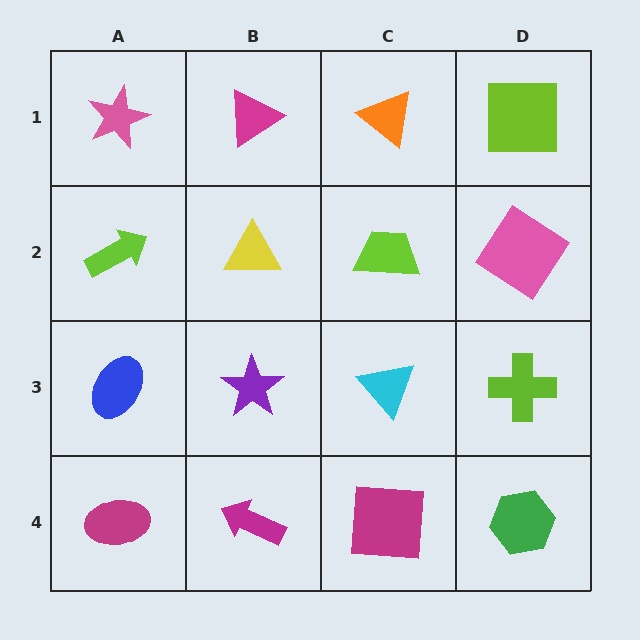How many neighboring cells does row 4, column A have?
2.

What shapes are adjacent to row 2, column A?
A pink star (row 1, column A), a blue ellipse (row 3, column A), a yellow triangle (row 2, column B).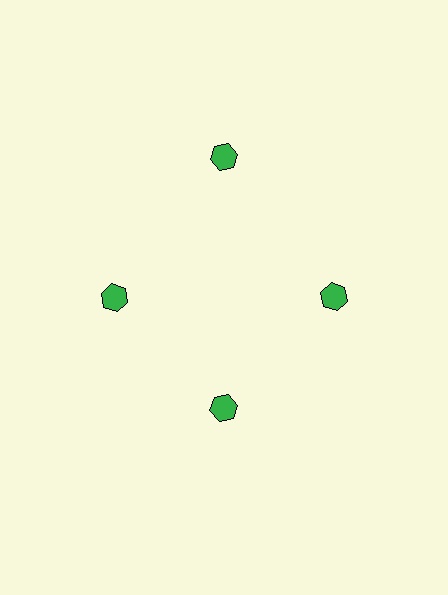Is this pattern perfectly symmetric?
No. The 4 green hexagons are arranged in a ring, but one element near the 12 o'clock position is pushed outward from the center, breaking the 4-fold rotational symmetry.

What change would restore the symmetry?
The symmetry would be restored by moving it inward, back onto the ring so that all 4 hexagons sit at equal angles and equal distance from the center.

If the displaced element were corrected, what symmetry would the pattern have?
It would have 4-fold rotational symmetry — the pattern would map onto itself every 90 degrees.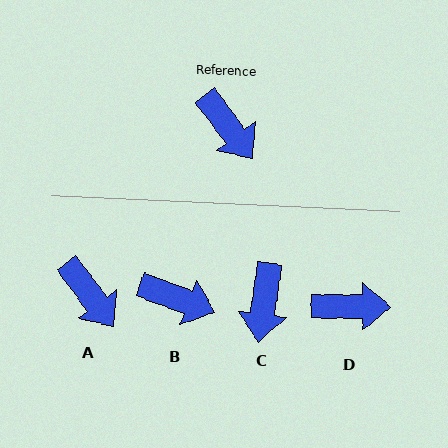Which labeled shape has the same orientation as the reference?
A.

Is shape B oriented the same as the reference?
No, it is off by about 33 degrees.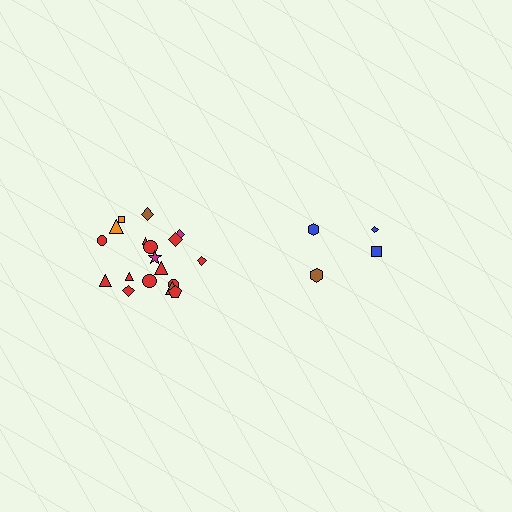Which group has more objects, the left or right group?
The left group.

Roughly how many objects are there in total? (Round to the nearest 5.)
Roughly 20 objects in total.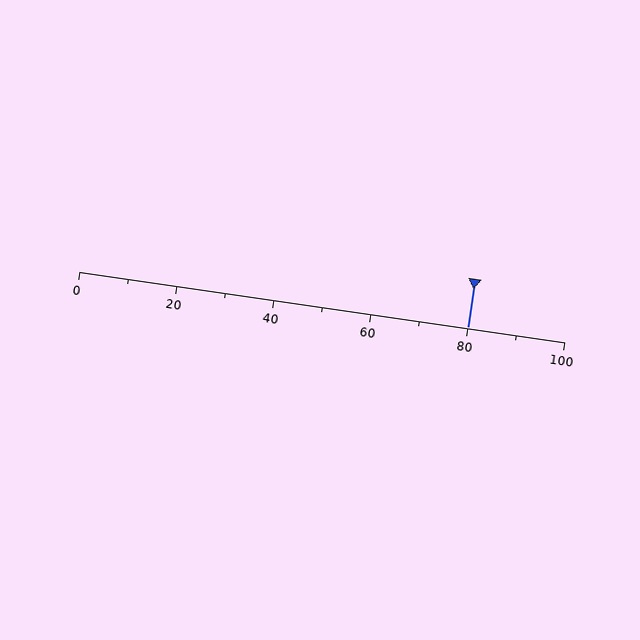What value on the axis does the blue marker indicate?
The marker indicates approximately 80.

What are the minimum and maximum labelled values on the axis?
The axis runs from 0 to 100.